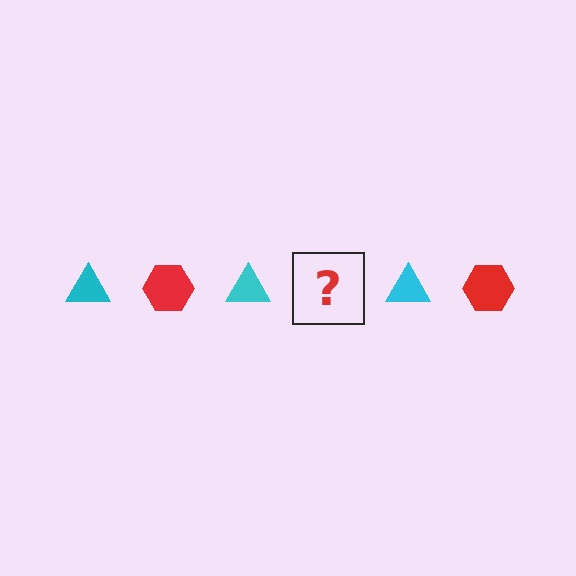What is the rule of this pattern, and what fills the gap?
The rule is that the pattern alternates between cyan triangle and red hexagon. The gap should be filled with a red hexagon.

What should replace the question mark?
The question mark should be replaced with a red hexagon.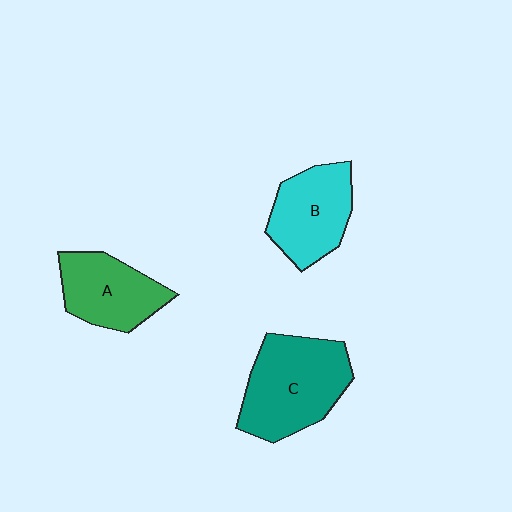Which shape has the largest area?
Shape C (teal).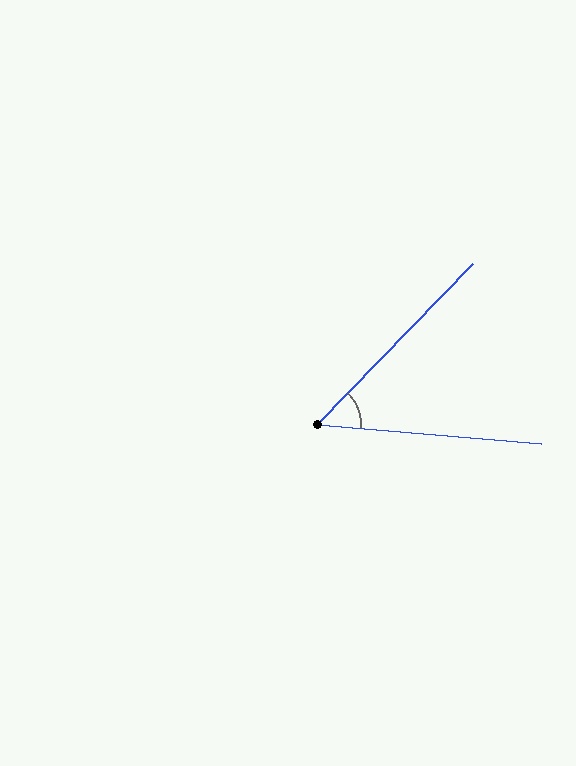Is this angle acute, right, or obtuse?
It is acute.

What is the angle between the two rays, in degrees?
Approximately 51 degrees.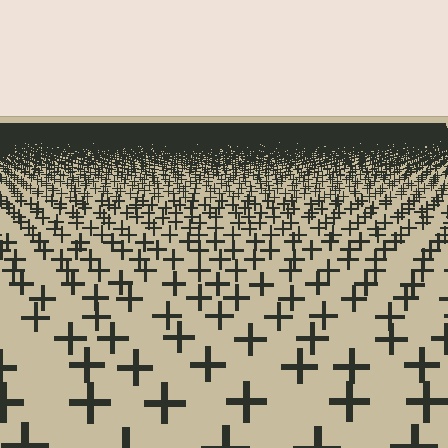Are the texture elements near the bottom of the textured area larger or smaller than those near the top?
Larger. Near the bottom, elements are closer to the viewer and appear at a bigger on-screen size.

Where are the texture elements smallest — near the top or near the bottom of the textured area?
Near the top.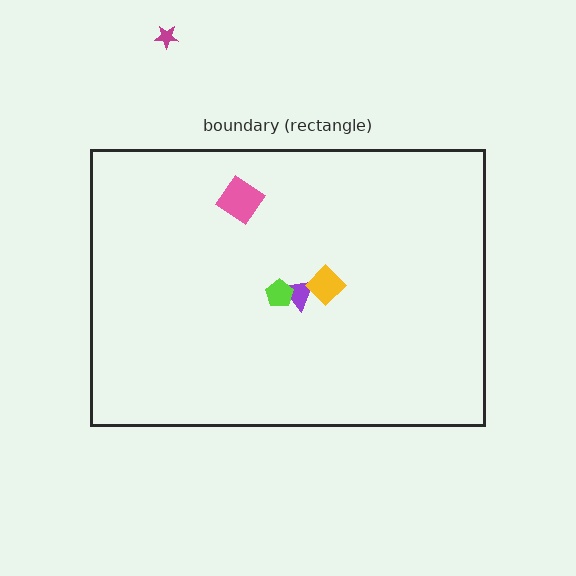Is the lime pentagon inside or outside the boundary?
Inside.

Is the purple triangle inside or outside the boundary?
Inside.